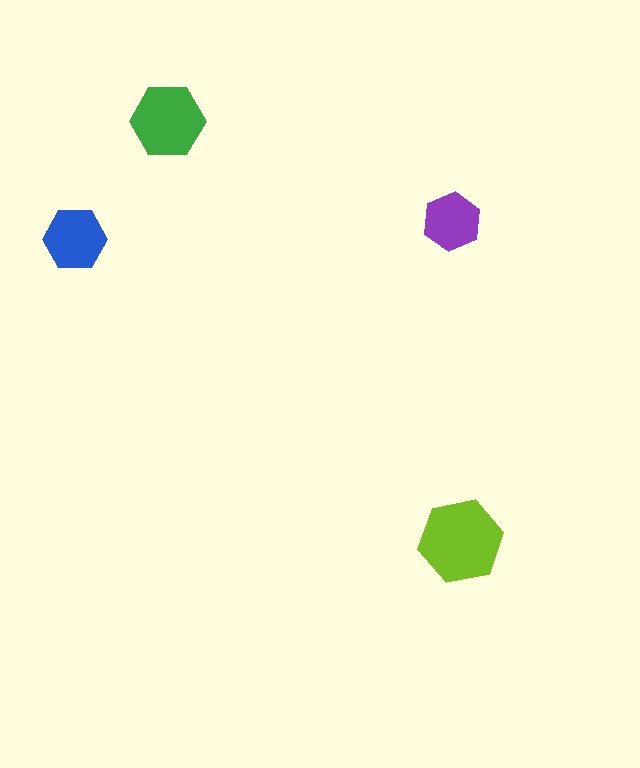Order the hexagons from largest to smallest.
the lime one, the green one, the blue one, the purple one.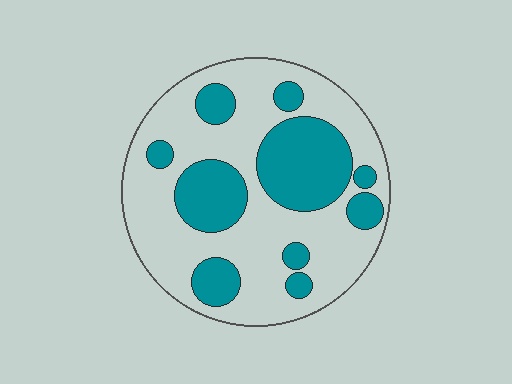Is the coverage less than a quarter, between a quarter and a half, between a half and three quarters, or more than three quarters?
Between a quarter and a half.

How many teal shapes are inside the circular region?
10.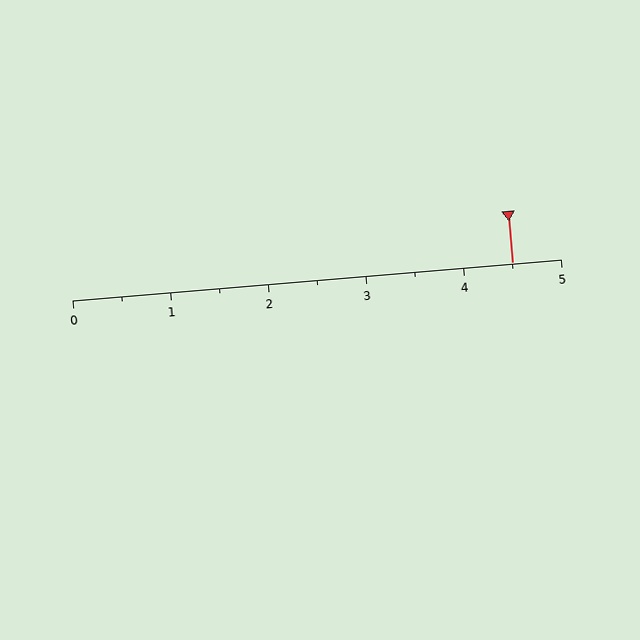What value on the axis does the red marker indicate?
The marker indicates approximately 4.5.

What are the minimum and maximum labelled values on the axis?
The axis runs from 0 to 5.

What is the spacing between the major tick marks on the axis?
The major ticks are spaced 1 apart.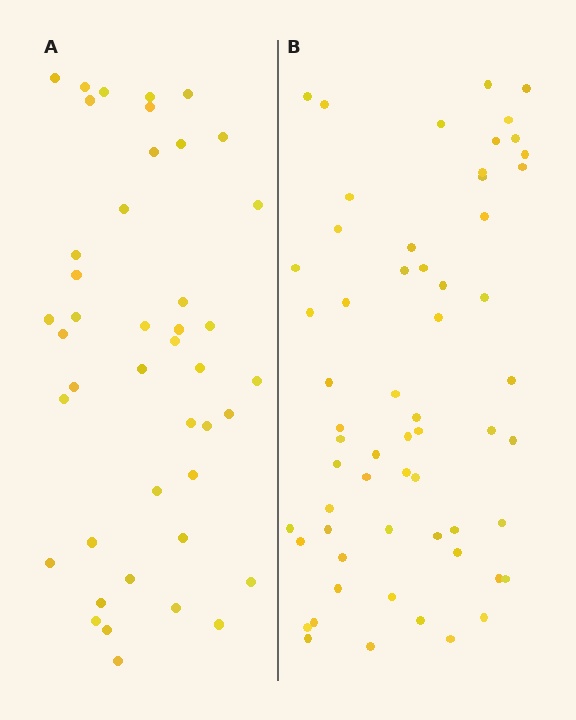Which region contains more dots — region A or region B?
Region B (the right region) has more dots.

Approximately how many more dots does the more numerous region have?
Region B has approximately 15 more dots than region A.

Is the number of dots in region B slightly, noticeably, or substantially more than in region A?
Region B has noticeably more, but not dramatically so. The ratio is roughly 1.4 to 1.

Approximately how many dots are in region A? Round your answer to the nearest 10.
About 40 dots. (The exact count is 43, which rounds to 40.)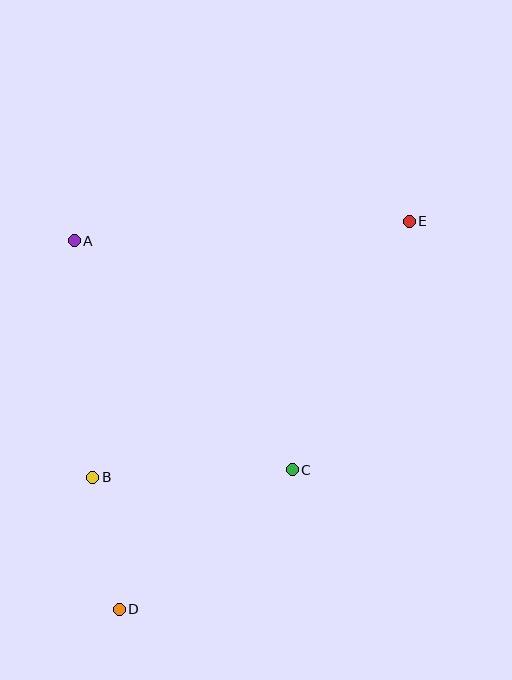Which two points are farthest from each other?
Points D and E are farthest from each other.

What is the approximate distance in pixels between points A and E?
The distance between A and E is approximately 336 pixels.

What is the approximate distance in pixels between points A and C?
The distance between A and C is approximately 316 pixels.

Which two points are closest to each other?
Points B and D are closest to each other.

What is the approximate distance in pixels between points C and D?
The distance between C and D is approximately 222 pixels.